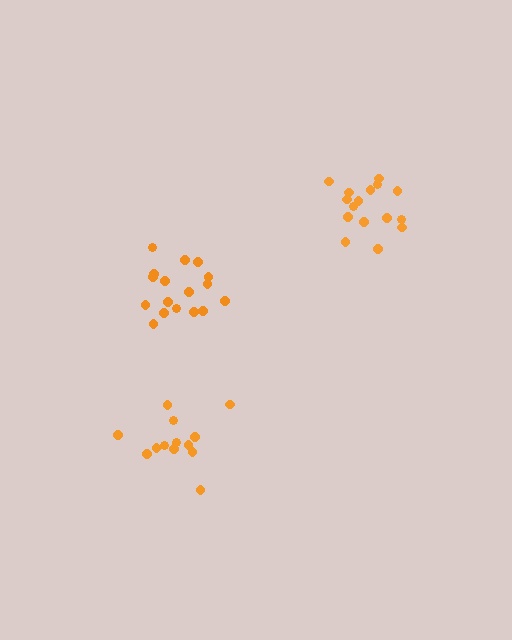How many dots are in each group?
Group 1: 13 dots, Group 2: 17 dots, Group 3: 16 dots (46 total).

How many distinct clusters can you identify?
There are 3 distinct clusters.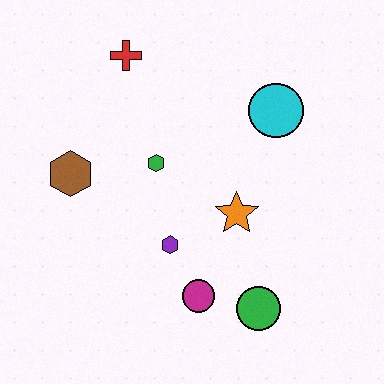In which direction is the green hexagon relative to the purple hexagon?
The green hexagon is above the purple hexagon.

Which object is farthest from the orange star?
The red cross is farthest from the orange star.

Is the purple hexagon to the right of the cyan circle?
No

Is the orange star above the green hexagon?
No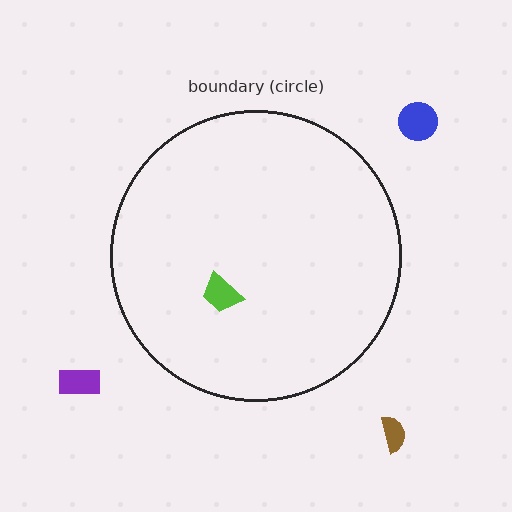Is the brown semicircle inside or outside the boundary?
Outside.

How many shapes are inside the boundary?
1 inside, 3 outside.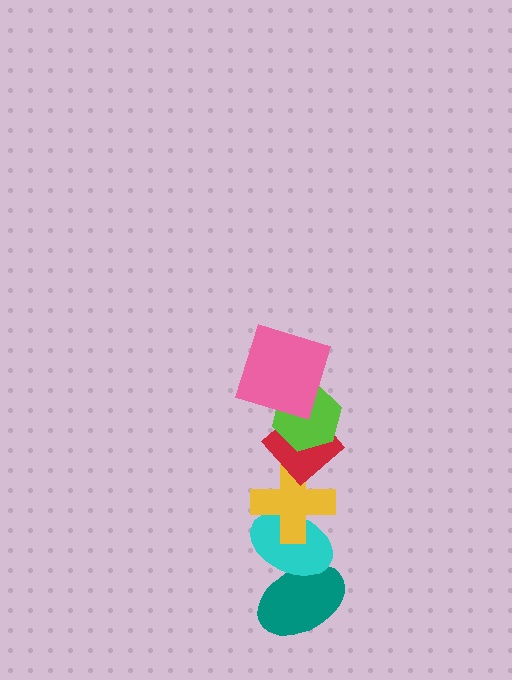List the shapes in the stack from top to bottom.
From top to bottom: the pink square, the lime hexagon, the red diamond, the yellow cross, the cyan ellipse, the teal ellipse.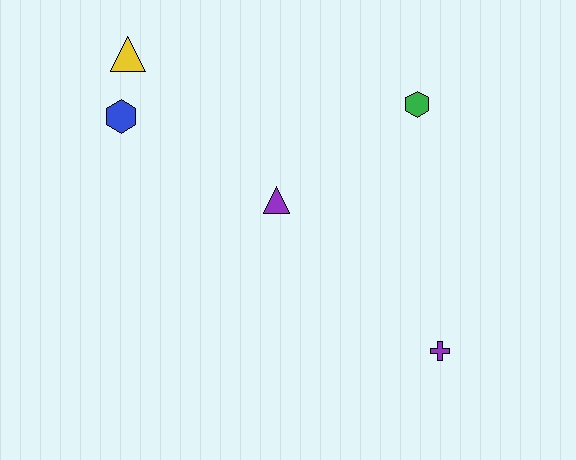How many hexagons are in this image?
There are 2 hexagons.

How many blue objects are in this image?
There is 1 blue object.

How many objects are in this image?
There are 5 objects.